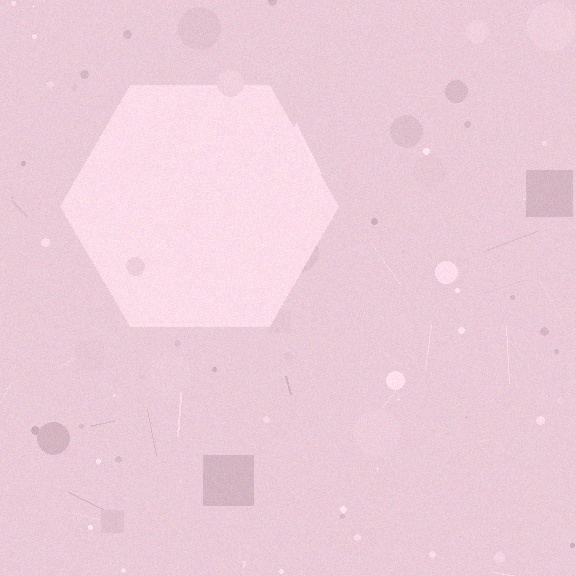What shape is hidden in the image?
A hexagon is hidden in the image.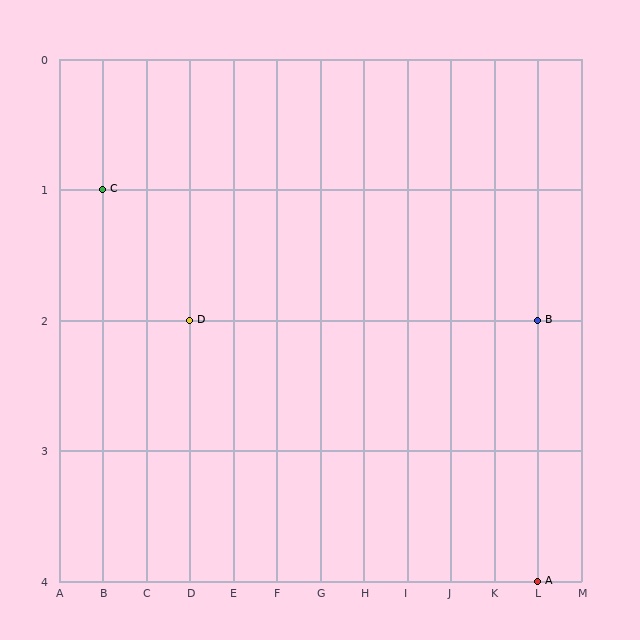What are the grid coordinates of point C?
Point C is at grid coordinates (B, 1).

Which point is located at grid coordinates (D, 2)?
Point D is at (D, 2).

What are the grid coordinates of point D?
Point D is at grid coordinates (D, 2).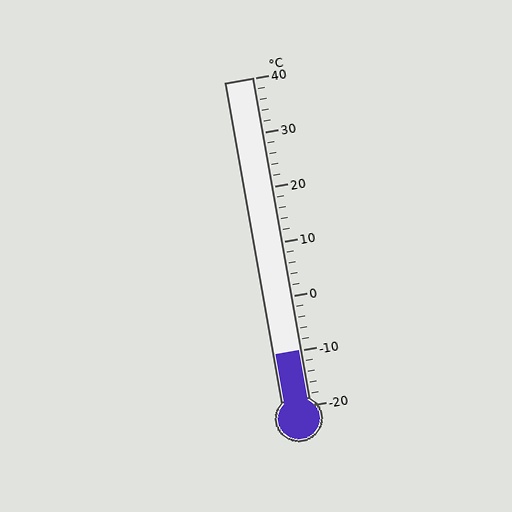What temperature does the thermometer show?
The thermometer shows approximately -10°C.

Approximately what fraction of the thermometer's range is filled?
The thermometer is filled to approximately 15% of its range.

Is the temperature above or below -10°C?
The temperature is at -10°C.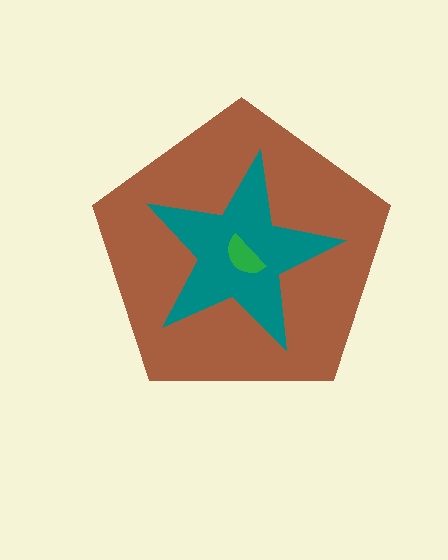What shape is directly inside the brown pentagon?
The teal star.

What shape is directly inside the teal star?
The green semicircle.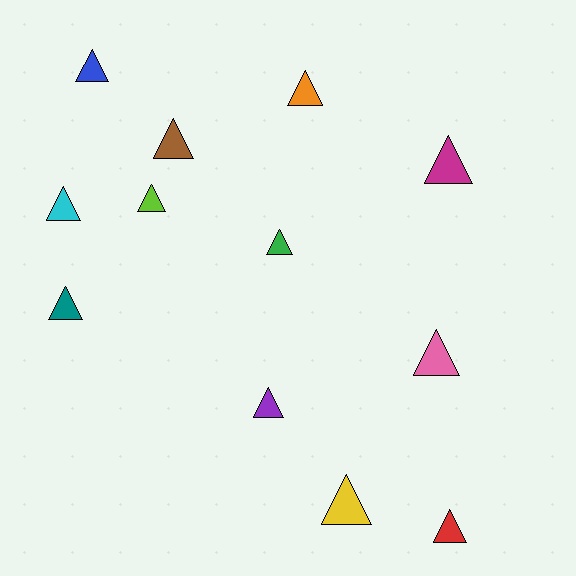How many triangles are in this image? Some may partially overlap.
There are 12 triangles.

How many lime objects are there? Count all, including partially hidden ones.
There is 1 lime object.